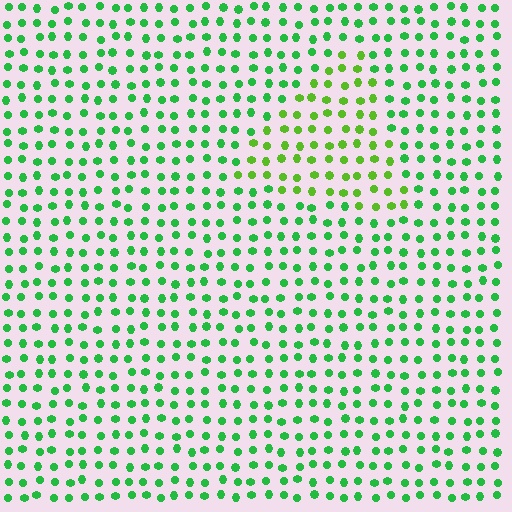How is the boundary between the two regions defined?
The boundary is defined purely by a slight shift in hue (about 31 degrees). Spacing, size, and orientation are identical on both sides.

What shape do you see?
I see a triangle.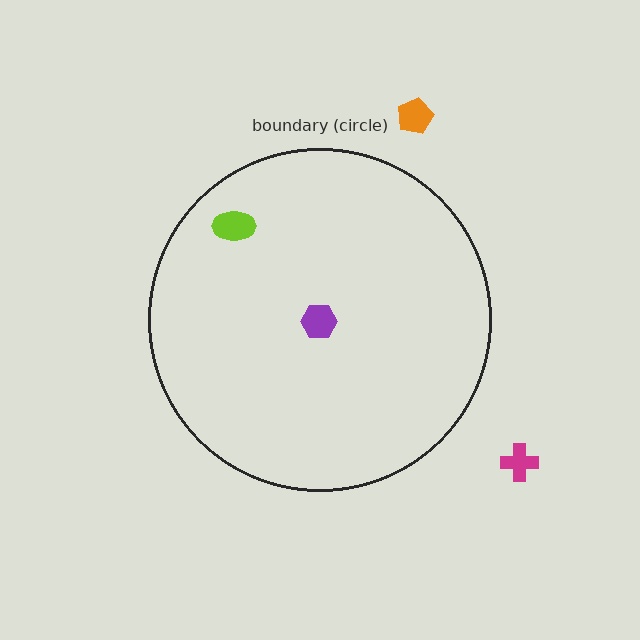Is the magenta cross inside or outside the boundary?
Outside.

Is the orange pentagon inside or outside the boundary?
Outside.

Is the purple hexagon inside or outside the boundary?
Inside.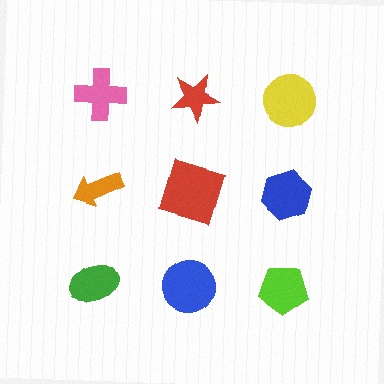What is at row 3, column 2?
A blue circle.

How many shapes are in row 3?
3 shapes.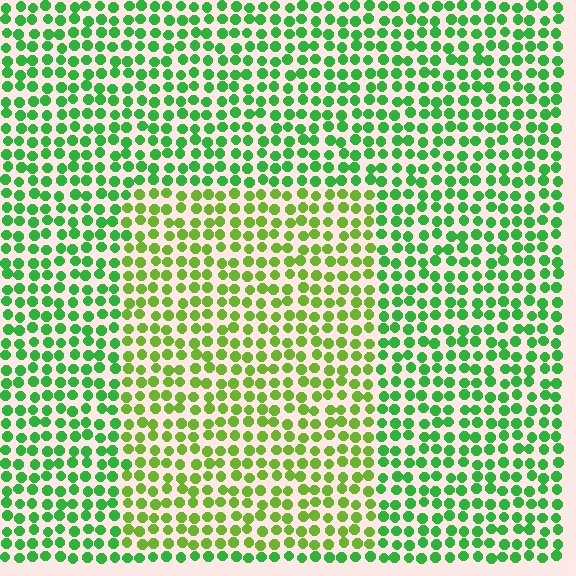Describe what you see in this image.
The image is filled with small green elements in a uniform arrangement. A rectangle-shaped region is visible where the elements are tinted to a slightly different hue, forming a subtle color boundary.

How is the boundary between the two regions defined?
The boundary is defined purely by a slight shift in hue (about 34 degrees). Spacing, size, and orientation are identical on both sides.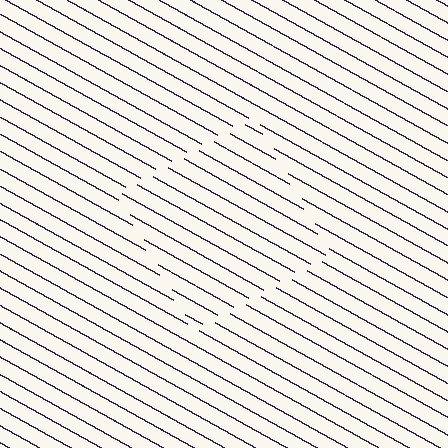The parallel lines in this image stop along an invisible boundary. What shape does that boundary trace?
An illusory square. The interior of the shape contains the same grating, shifted by half a period — the contour is defined by the phase discontinuity where line-ends from the inner and outer gratings abut.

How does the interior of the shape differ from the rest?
The interior of the shape contains the same grating, shifted by half a period — the contour is defined by the phase discontinuity where line-ends from the inner and outer gratings abut.